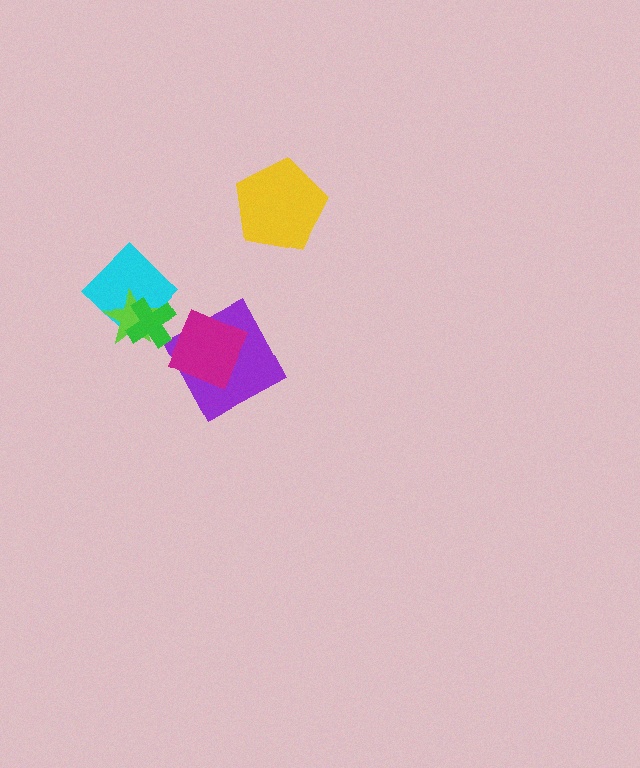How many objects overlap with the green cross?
2 objects overlap with the green cross.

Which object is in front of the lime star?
The green cross is in front of the lime star.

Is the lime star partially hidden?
Yes, it is partially covered by another shape.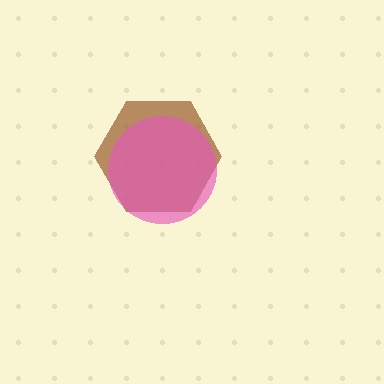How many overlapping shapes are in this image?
There are 2 overlapping shapes in the image.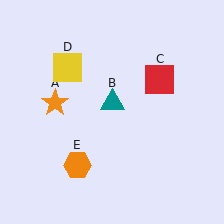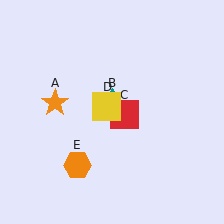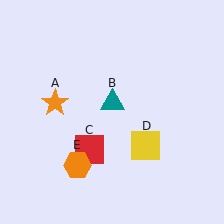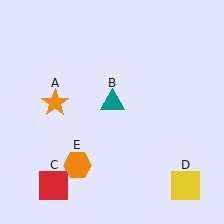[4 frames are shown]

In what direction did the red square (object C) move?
The red square (object C) moved down and to the left.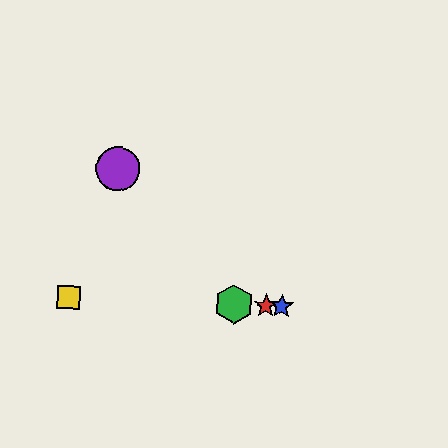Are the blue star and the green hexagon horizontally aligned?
Yes, both are at y≈306.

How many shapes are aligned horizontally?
4 shapes (the red star, the blue star, the green hexagon, the yellow square) are aligned horizontally.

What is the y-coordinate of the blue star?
The blue star is at y≈306.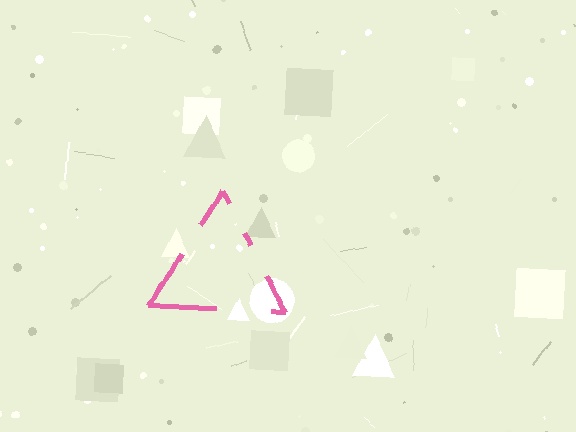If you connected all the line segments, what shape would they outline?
They would outline a triangle.